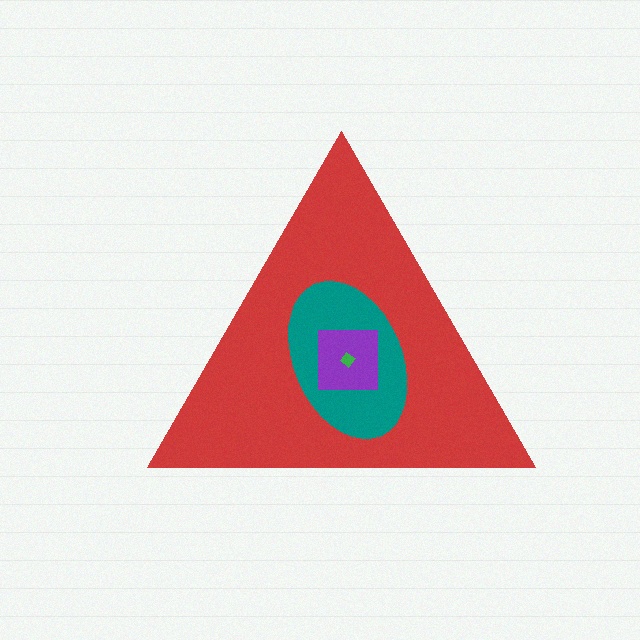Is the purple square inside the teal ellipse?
Yes.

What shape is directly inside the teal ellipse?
The purple square.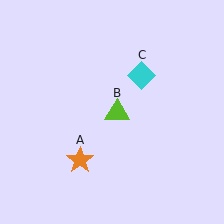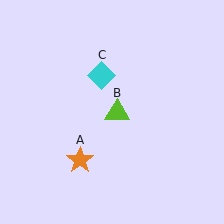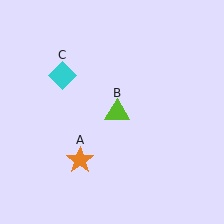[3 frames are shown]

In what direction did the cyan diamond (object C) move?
The cyan diamond (object C) moved left.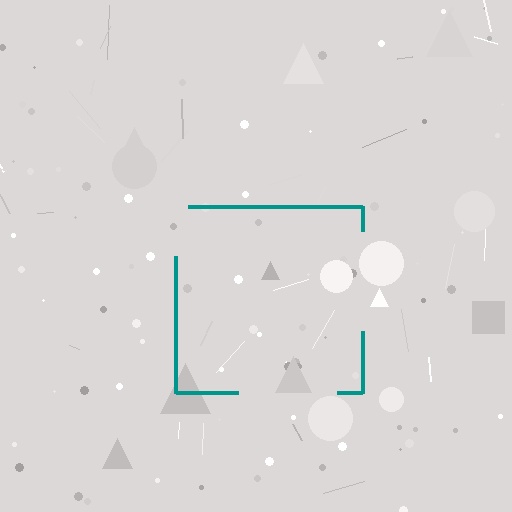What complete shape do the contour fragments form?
The contour fragments form a square.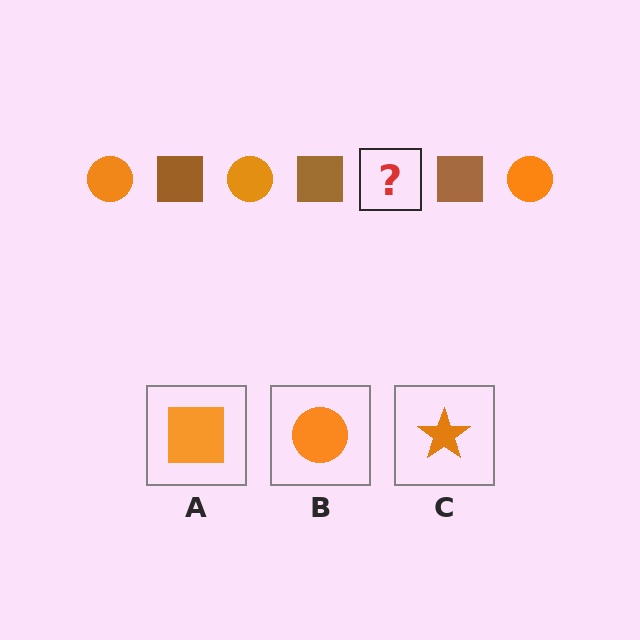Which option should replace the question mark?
Option B.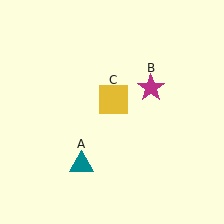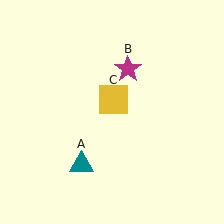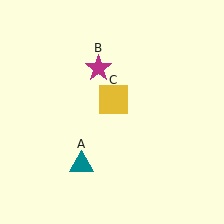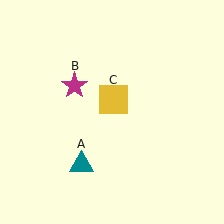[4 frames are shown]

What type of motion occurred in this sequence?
The magenta star (object B) rotated counterclockwise around the center of the scene.